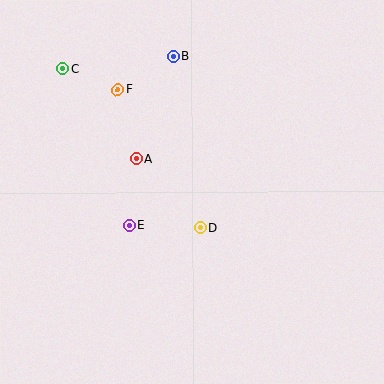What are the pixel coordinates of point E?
Point E is at (130, 226).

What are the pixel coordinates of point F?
Point F is at (118, 90).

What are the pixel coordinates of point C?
Point C is at (63, 69).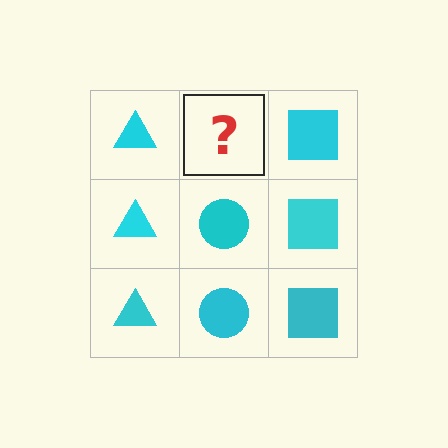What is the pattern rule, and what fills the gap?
The rule is that each column has a consistent shape. The gap should be filled with a cyan circle.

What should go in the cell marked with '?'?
The missing cell should contain a cyan circle.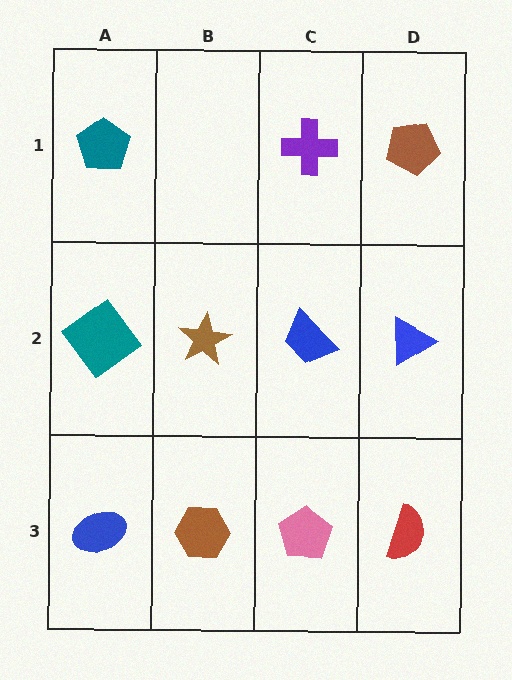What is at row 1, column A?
A teal pentagon.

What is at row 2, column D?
A blue triangle.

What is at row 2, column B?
A brown star.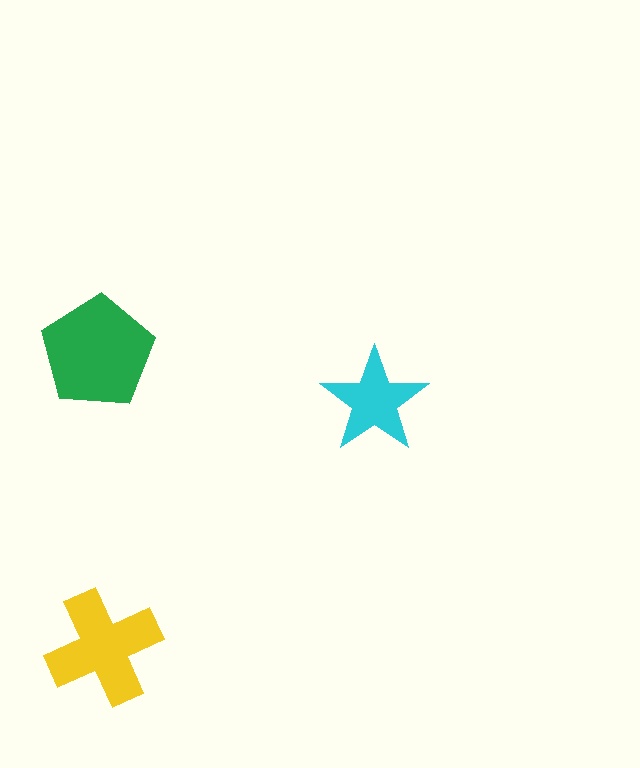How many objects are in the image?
There are 3 objects in the image.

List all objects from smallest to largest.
The cyan star, the yellow cross, the green pentagon.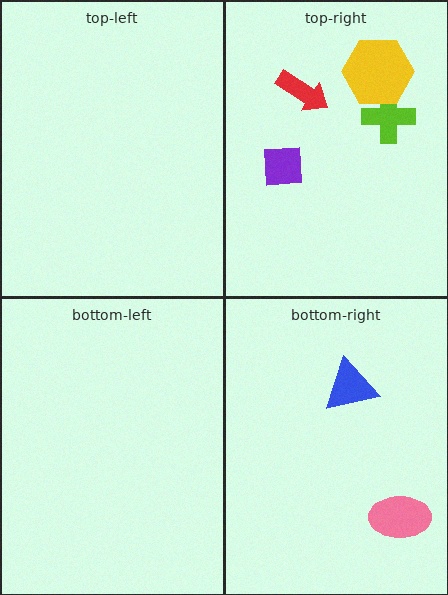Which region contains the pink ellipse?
The bottom-right region.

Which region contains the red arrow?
The top-right region.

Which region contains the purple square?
The top-right region.